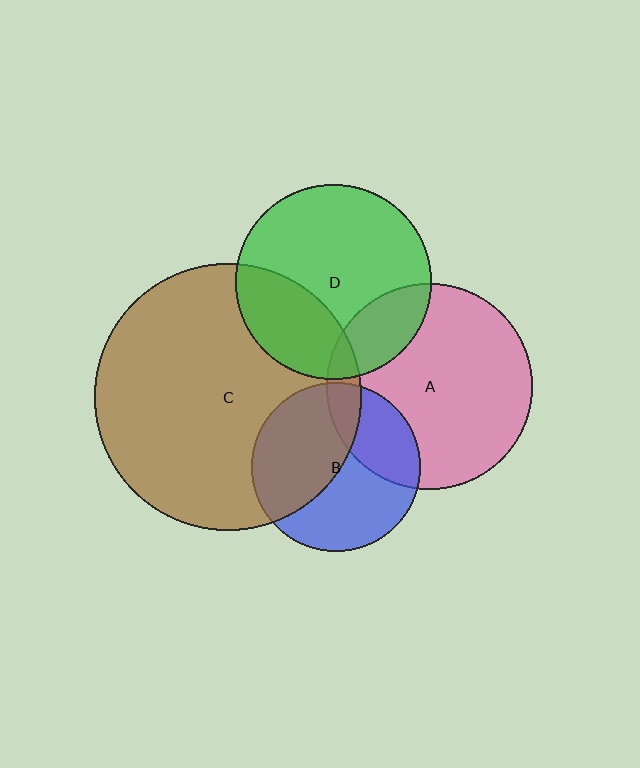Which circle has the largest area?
Circle C (brown).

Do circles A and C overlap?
Yes.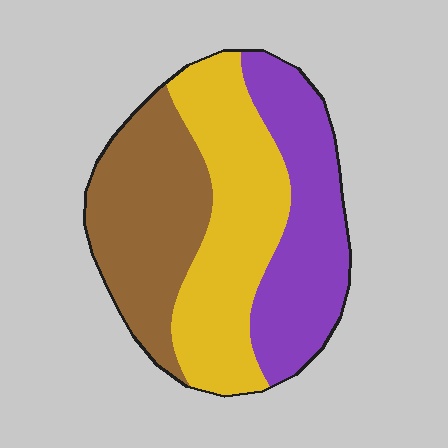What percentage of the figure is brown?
Brown takes up between a quarter and a half of the figure.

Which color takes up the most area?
Yellow, at roughly 35%.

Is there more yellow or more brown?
Yellow.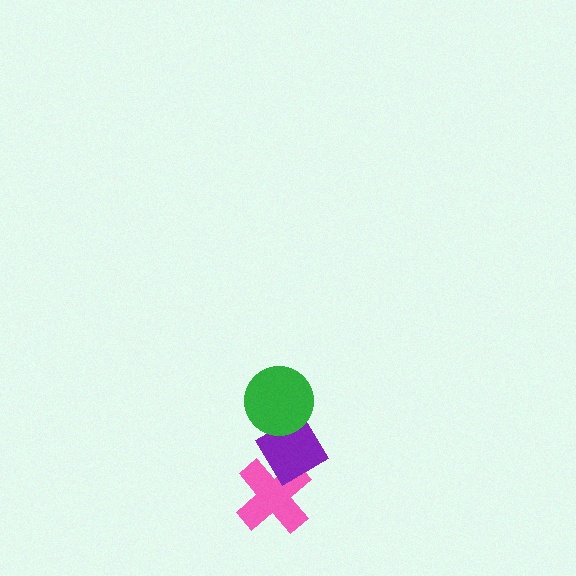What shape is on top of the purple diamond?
The green circle is on top of the purple diamond.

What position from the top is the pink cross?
The pink cross is 3rd from the top.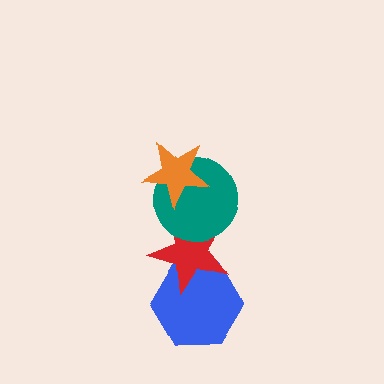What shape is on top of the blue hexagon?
The red star is on top of the blue hexagon.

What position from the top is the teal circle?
The teal circle is 2nd from the top.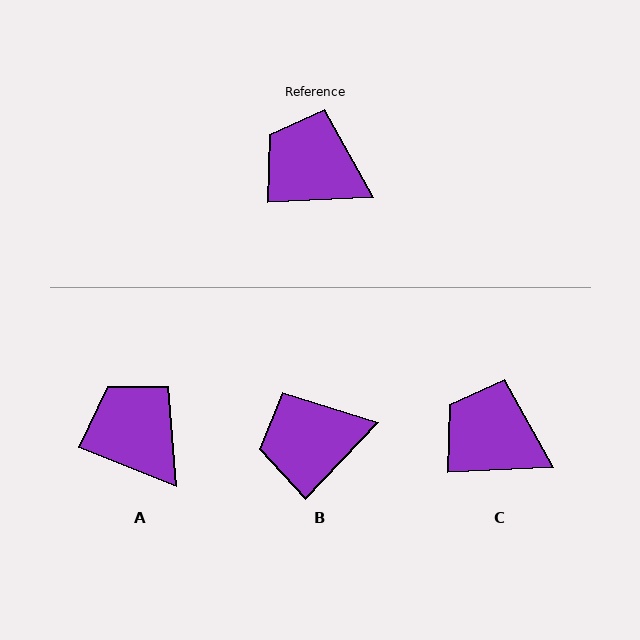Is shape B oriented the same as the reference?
No, it is off by about 44 degrees.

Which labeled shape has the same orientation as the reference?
C.